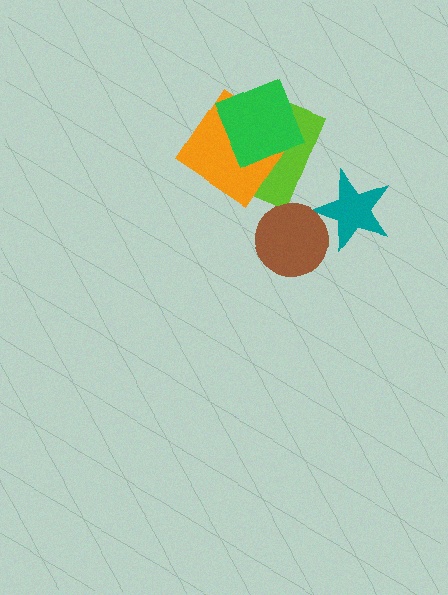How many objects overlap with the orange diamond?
2 objects overlap with the orange diamond.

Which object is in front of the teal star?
The brown circle is in front of the teal star.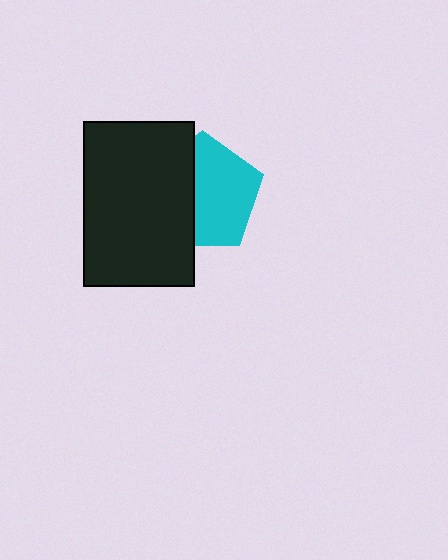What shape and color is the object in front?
The object in front is a black rectangle.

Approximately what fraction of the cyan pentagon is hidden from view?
Roughly 42% of the cyan pentagon is hidden behind the black rectangle.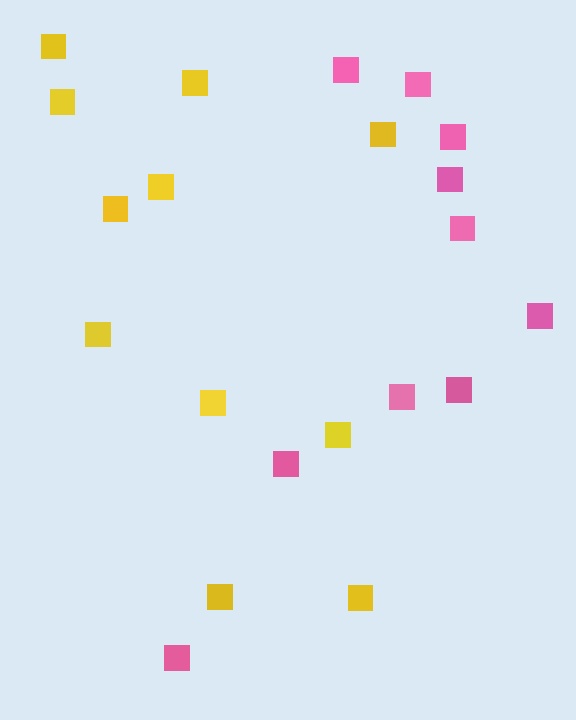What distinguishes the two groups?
There are 2 groups: one group of yellow squares (11) and one group of pink squares (10).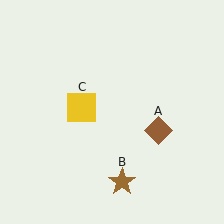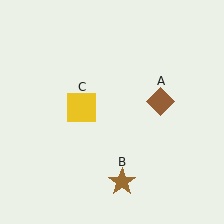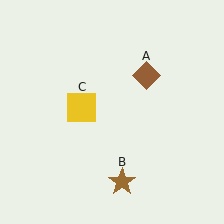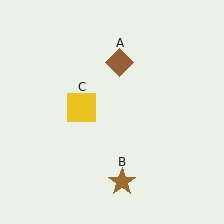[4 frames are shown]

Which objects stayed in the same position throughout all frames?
Brown star (object B) and yellow square (object C) remained stationary.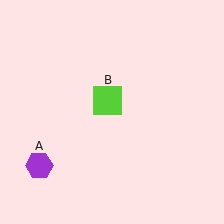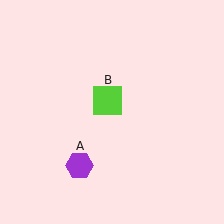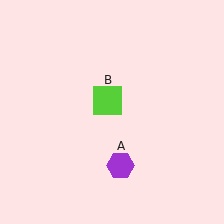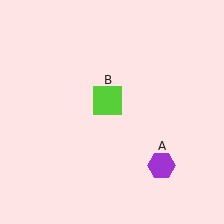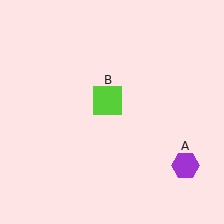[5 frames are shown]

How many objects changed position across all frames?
1 object changed position: purple hexagon (object A).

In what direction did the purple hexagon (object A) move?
The purple hexagon (object A) moved right.